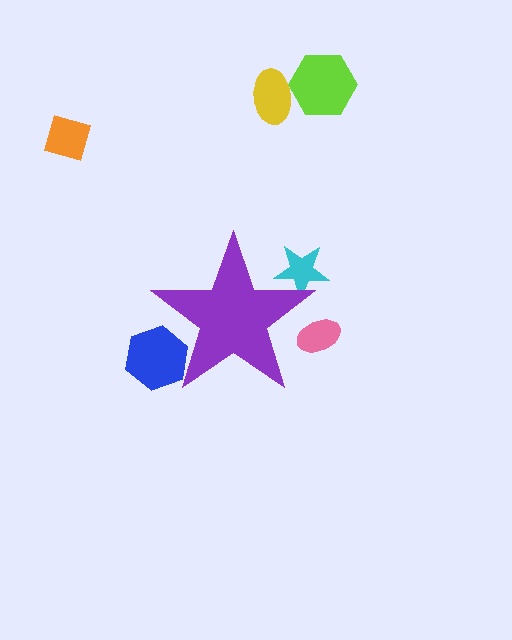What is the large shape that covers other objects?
A purple star.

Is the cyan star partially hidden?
Yes, the cyan star is partially hidden behind the purple star.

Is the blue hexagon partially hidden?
Yes, the blue hexagon is partially hidden behind the purple star.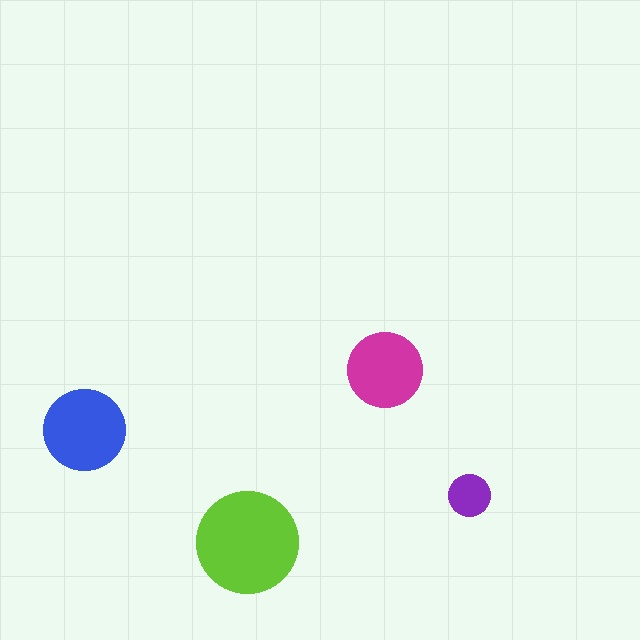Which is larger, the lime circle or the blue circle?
The lime one.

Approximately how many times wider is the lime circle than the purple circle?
About 2.5 times wider.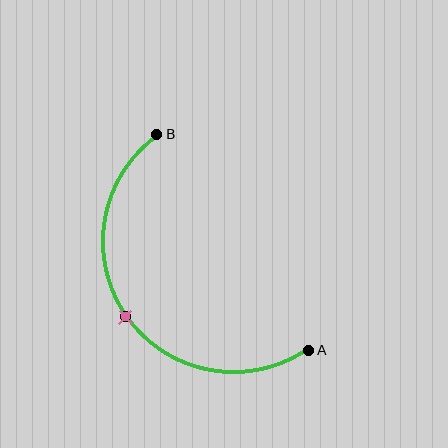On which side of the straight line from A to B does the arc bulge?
The arc bulges below and to the left of the straight line connecting A and B.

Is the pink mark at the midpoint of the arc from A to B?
Yes. The pink mark lies on the arc at equal arc-length from both A and B — it is the arc midpoint.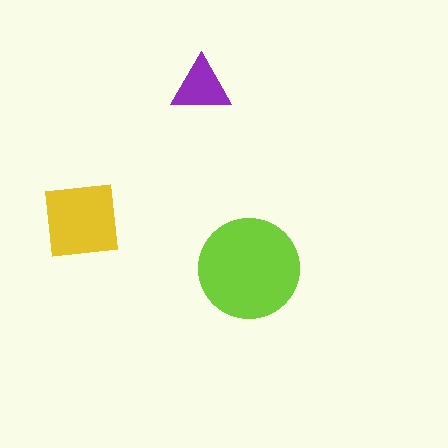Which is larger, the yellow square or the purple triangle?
The yellow square.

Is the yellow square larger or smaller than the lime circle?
Smaller.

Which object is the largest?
The lime circle.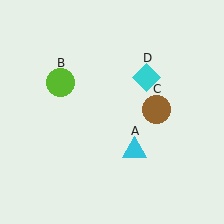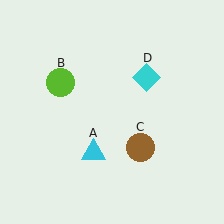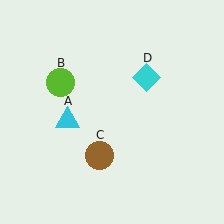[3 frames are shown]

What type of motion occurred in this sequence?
The cyan triangle (object A), brown circle (object C) rotated clockwise around the center of the scene.